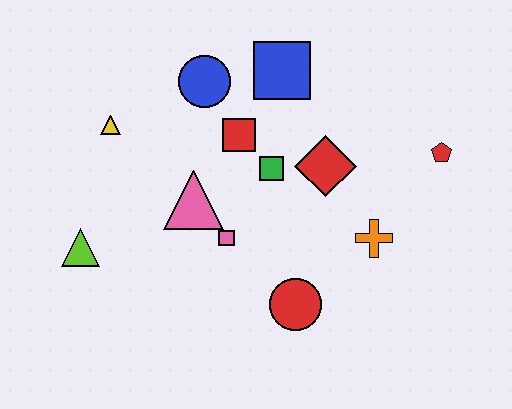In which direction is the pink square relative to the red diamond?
The pink square is to the left of the red diamond.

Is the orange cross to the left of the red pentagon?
Yes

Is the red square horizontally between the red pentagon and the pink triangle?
Yes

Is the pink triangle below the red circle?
No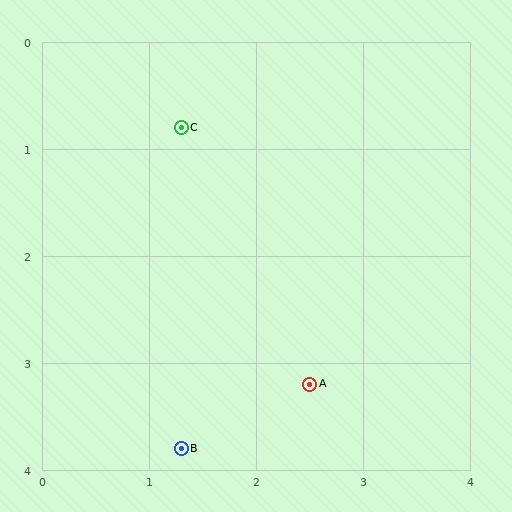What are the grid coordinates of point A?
Point A is at approximately (2.5, 3.2).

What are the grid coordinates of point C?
Point C is at approximately (1.3, 0.8).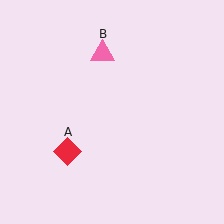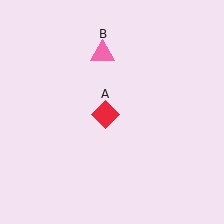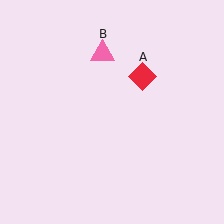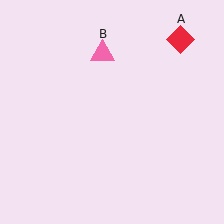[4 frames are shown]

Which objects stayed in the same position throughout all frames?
Pink triangle (object B) remained stationary.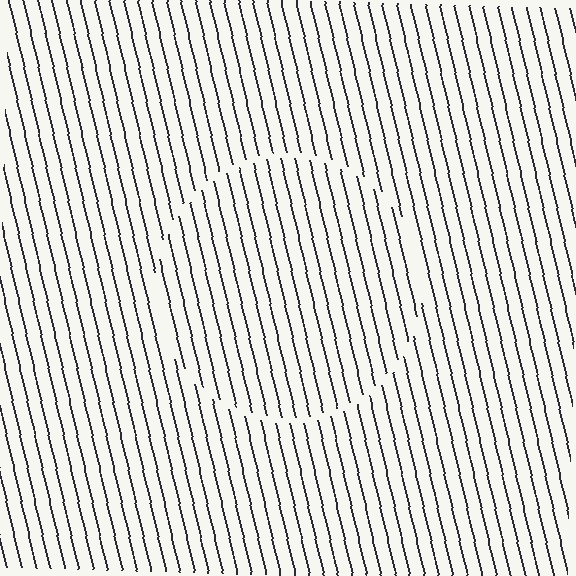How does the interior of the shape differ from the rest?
The interior of the shape contains the same grating, shifted by half a period — the contour is defined by the phase discontinuity where line-ends from the inner and outer gratings abut.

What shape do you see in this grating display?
An illusory circle. The interior of the shape contains the same grating, shifted by half a period — the contour is defined by the phase discontinuity where line-ends from the inner and outer gratings abut.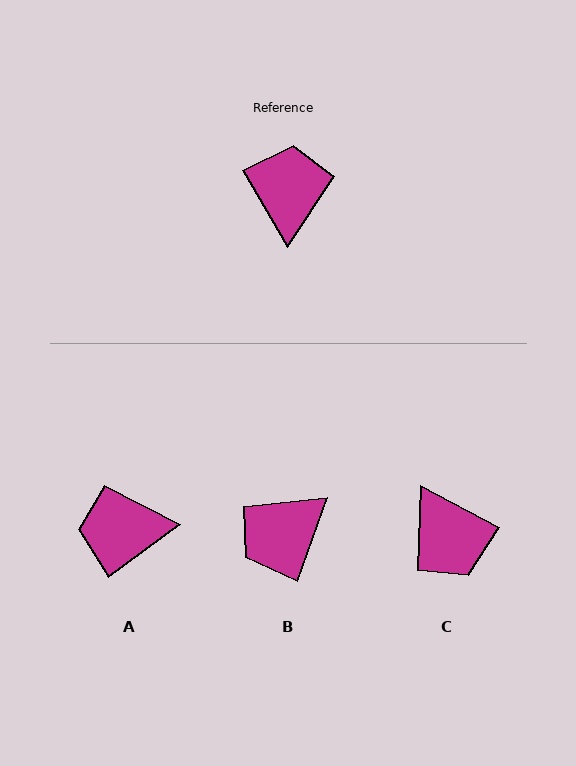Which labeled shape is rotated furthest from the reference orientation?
C, about 148 degrees away.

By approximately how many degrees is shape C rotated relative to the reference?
Approximately 148 degrees clockwise.